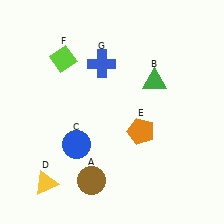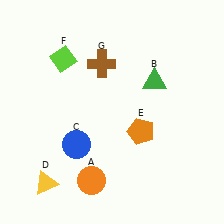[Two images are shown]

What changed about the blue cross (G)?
In Image 1, G is blue. In Image 2, it changed to brown.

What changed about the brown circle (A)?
In Image 1, A is brown. In Image 2, it changed to orange.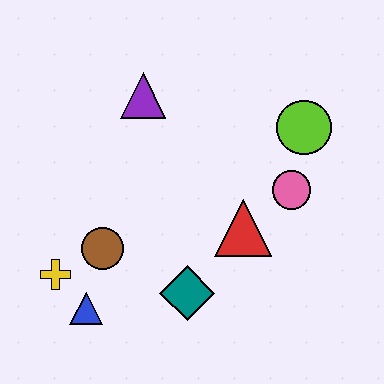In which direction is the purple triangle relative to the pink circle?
The purple triangle is to the left of the pink circle.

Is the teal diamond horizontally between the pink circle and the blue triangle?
Yes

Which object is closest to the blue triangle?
The yellow cross is closest to the blue triangle.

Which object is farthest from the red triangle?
The yellow cross is farthest from the red triangle.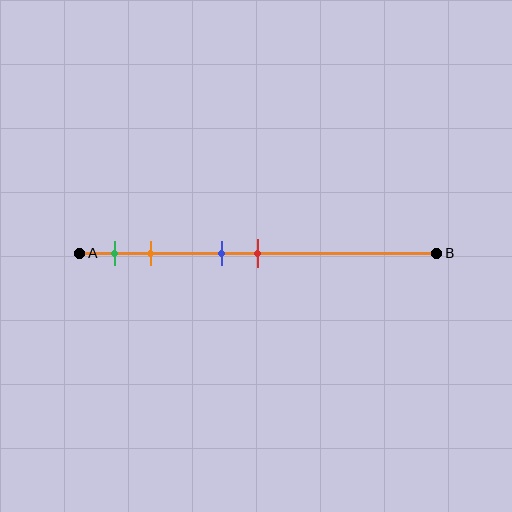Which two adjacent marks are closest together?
The blue and red marks are the closest adjacent pair.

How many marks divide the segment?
There are 4 marks dividing the segment.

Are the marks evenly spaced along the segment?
No, the marks are not evenly spaced.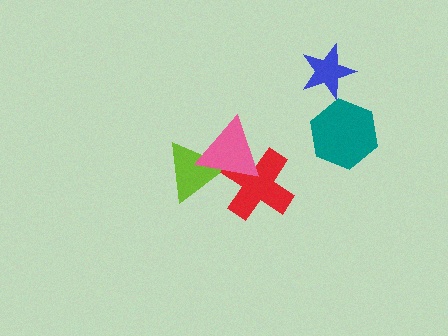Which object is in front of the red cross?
The pink triangle is in front of the red cross.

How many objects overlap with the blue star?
0 objects overlap with the blue star.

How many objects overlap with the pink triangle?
2 objects overlap with the pink triangle.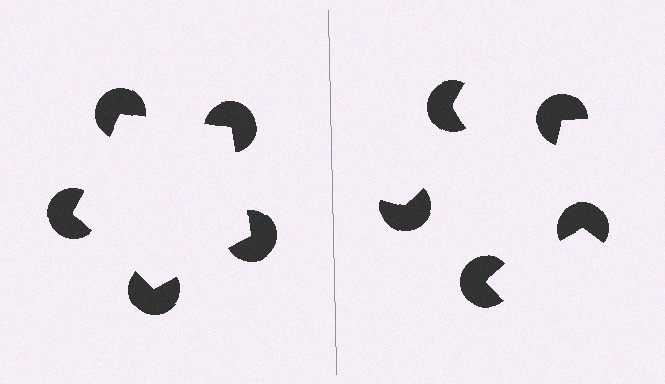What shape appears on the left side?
An illusory pentagon.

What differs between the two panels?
The pac-man discs are positioned identically on both sides; only the wedge orientations differ. On the left they align to a pentagon; on the right they are misaligned.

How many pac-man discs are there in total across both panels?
10 — 5 on each side.